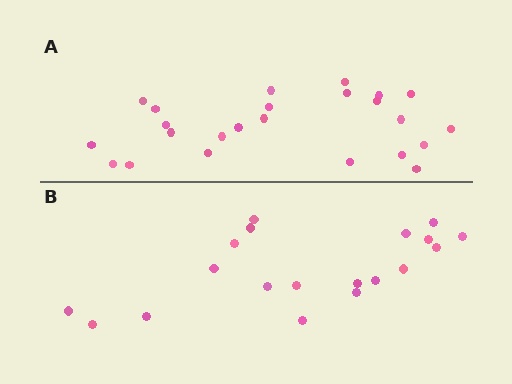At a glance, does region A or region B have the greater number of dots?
Region A (the top region) has more dots.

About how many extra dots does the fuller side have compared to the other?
Region A has about 5 more dots than region B.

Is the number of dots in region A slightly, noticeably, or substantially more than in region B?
Region A has noticeably more, but not dramatically so. The ratio is roughly 1.3 to 1.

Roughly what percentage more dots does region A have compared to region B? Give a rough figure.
About 25% more.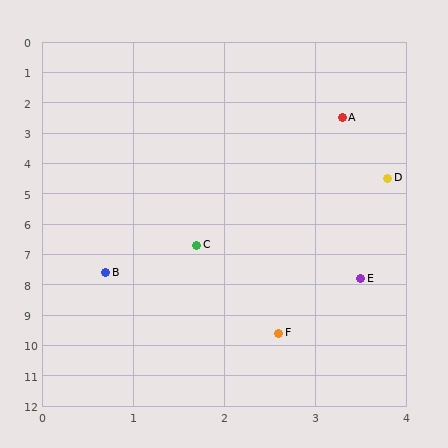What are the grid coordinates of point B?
Point B is at approximately (0.7, 7.6).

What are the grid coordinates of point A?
Point A is at approximately (3.3, 2.5).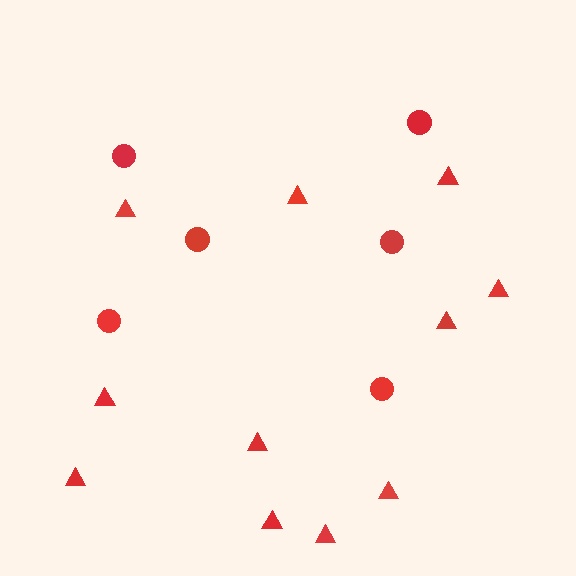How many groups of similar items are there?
There are 2 groups: one group of circles (6) and one group of triangles (11).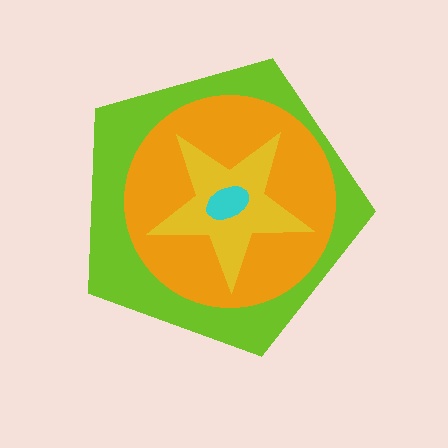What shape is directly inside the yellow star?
The cyan ellipse.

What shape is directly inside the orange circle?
The yellow star.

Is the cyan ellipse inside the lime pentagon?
Yes.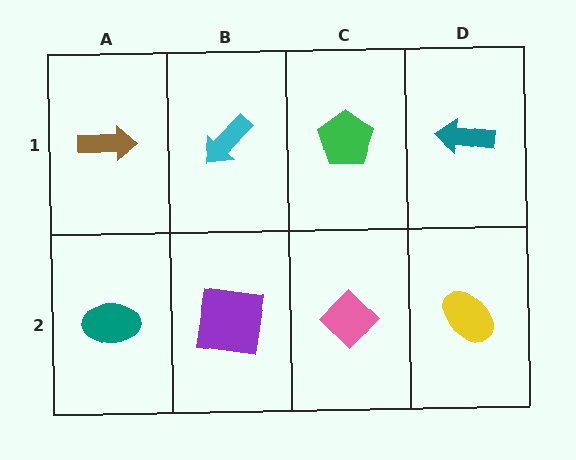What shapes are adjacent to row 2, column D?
A teal arrow (row 1, column D), a pink diamond (row 2, column C).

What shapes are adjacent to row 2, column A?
A brown arrow (row 1, column A), a purple square (row 2, column B).